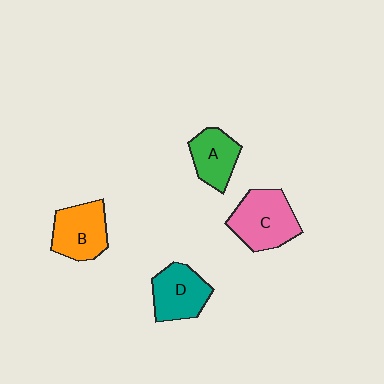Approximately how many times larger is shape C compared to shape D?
Approximately 1.2 times.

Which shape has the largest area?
Shape C (pink).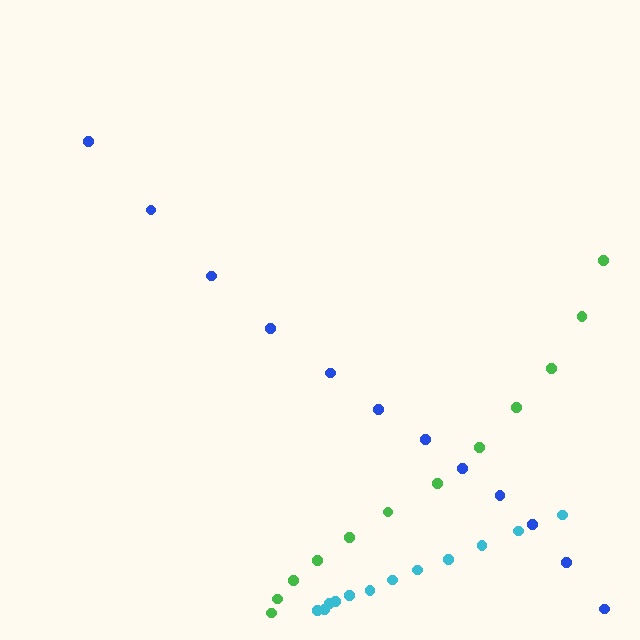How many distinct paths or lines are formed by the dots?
There are 3 distinct paths.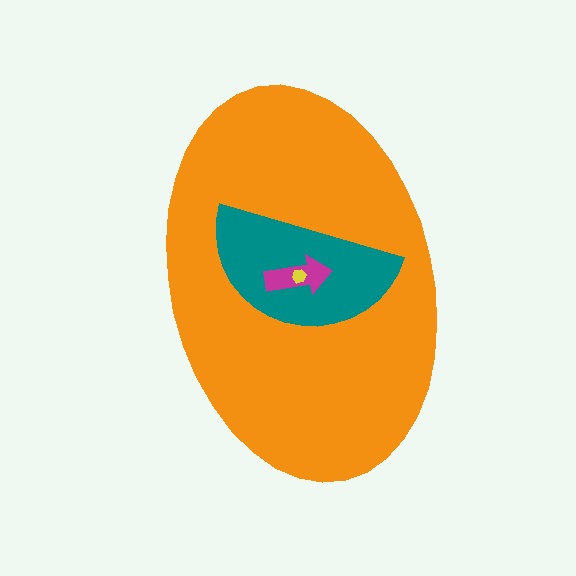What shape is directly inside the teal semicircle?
The magenta arrow.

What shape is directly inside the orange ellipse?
The teal semicircle.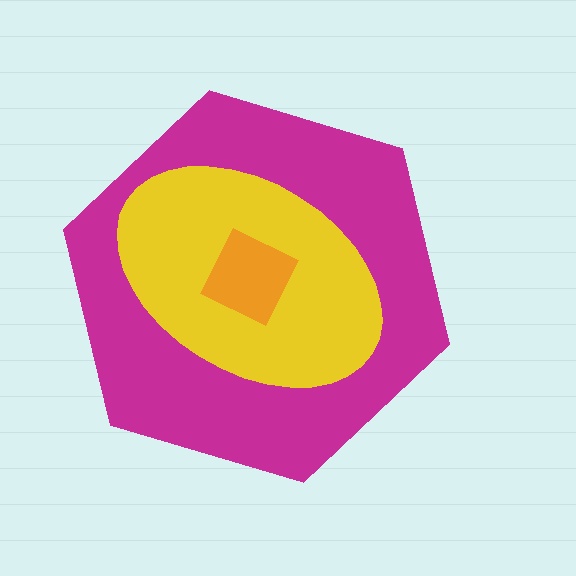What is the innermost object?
The orange square.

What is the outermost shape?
The magenta hexagon.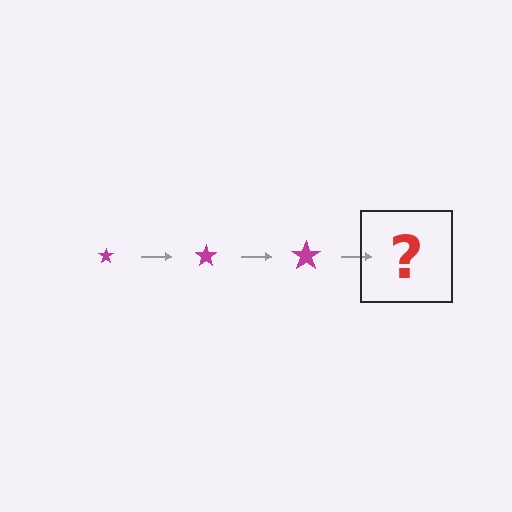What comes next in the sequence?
The next element should be a magenta star, larger than the previous one.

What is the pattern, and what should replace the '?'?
The pattern is that the star gets progressively larger each step. The '?' should be a magenta star, larger than the previous one.